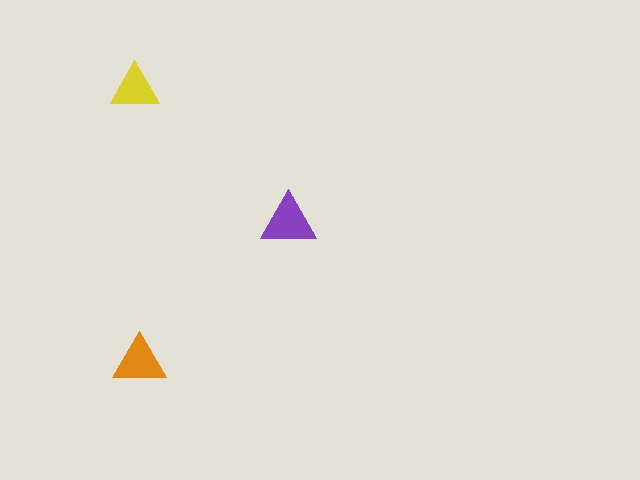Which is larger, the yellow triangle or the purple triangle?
The purple one.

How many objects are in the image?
There are 3 objects in the image.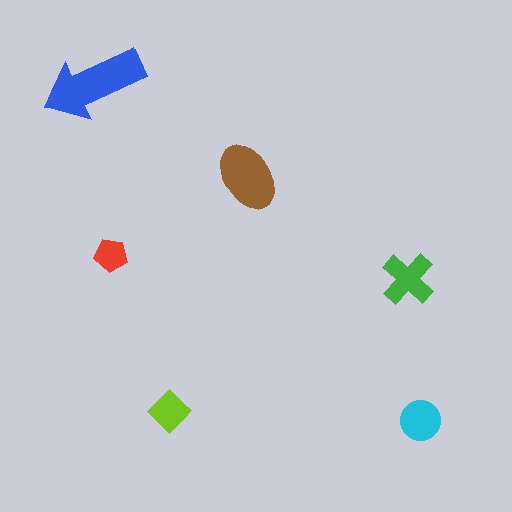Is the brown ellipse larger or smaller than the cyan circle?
Larger.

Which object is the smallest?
The red pentagon.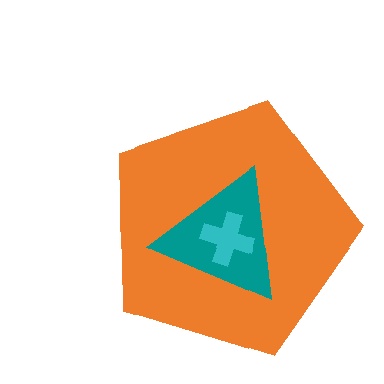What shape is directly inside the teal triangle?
The cyan cross.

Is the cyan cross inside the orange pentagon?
Yes.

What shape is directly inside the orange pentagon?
The teal triangle.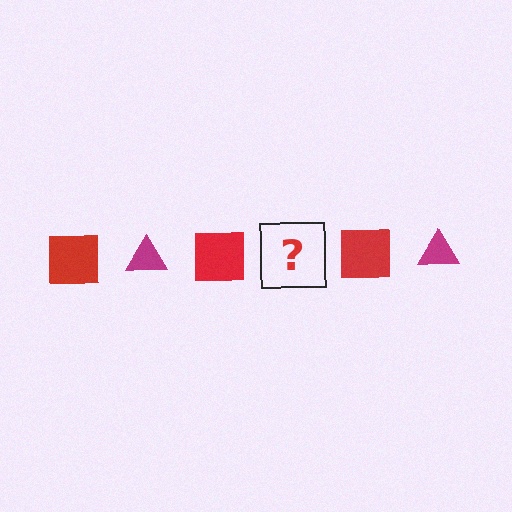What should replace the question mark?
The question mark should be replaced with a magenta triangle.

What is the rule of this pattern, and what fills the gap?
The rule is that the pattern alternates between red square and magenta triangle. The gap should be filled with a magenta triangle.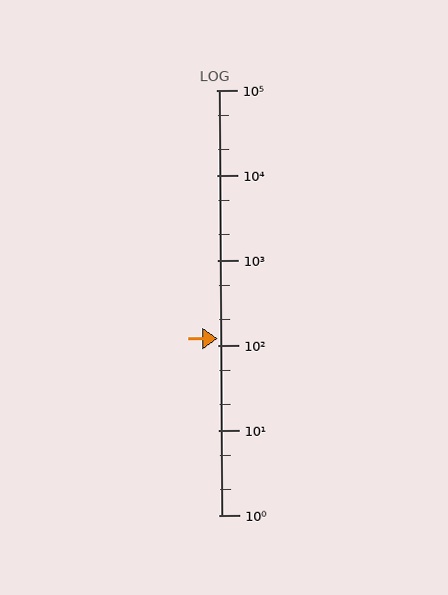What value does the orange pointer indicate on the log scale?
The pointer indicates approximately 120.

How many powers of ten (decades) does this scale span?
The scale spans 5 decades, from 1 to 100000.